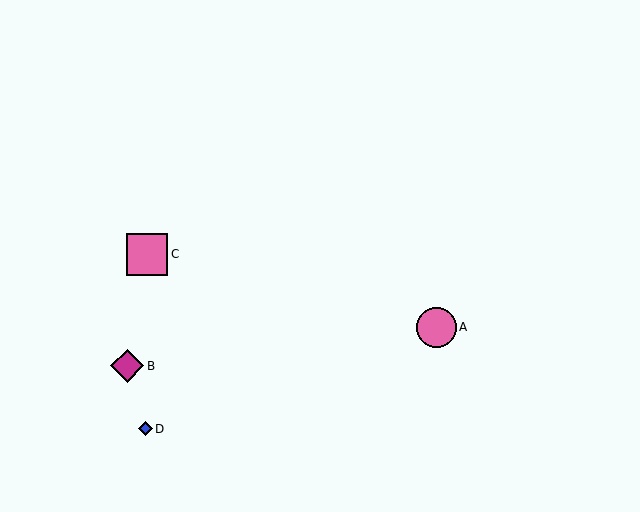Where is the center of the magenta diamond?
The center of the magenta diamond is at (127, 366).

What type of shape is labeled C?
Shape C is a pink square.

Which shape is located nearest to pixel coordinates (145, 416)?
The blue diamond (labeled D) at (145, 429) is nearest to that location.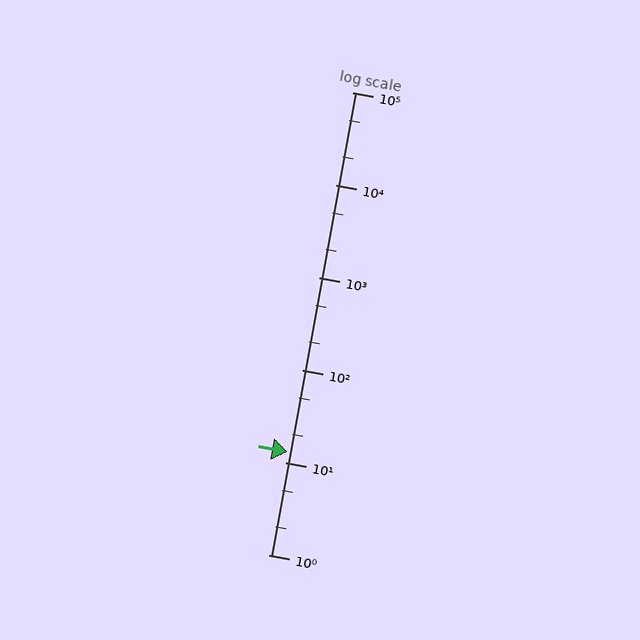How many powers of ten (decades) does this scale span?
The scale spans 5 decades, from 1 to 100000.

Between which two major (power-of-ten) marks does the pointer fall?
The pointer is between 10 and 100.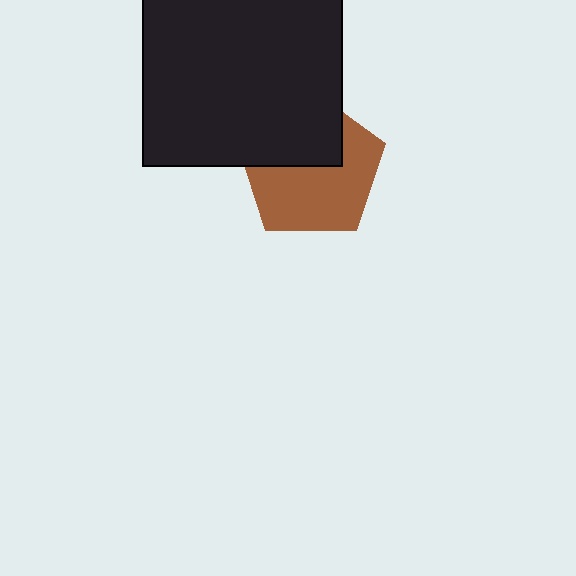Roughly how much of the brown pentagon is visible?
About half of it is visible (roughly 60%).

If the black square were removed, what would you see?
You would see the complete brown pentagon.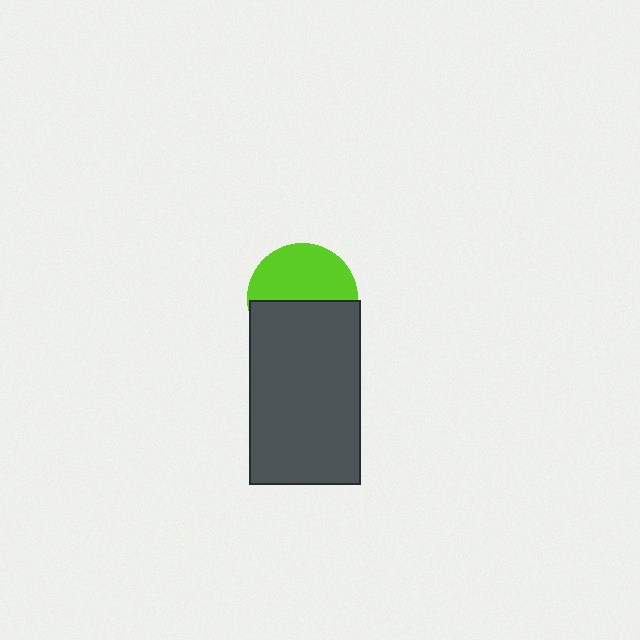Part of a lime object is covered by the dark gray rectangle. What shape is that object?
It is a circle.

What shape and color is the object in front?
The object in front is a dark gray rectangle.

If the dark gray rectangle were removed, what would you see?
You would see the complete lime circle.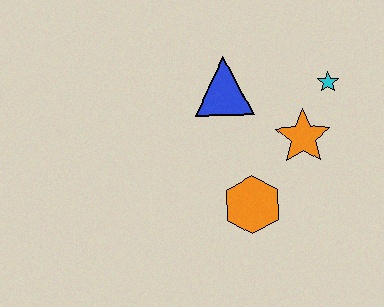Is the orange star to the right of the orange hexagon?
Yes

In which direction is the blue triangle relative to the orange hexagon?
The blue triangle is above the orange hexagon.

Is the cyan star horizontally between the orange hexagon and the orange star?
No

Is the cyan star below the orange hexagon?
No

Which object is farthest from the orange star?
The blue triangle is farthest from the orange star.